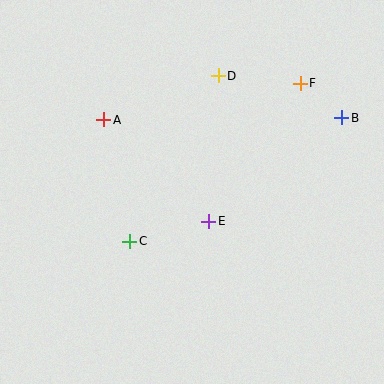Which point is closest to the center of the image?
Point E at (209, 221) is closest to the center.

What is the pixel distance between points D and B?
The distance between D and B is 131 pixels.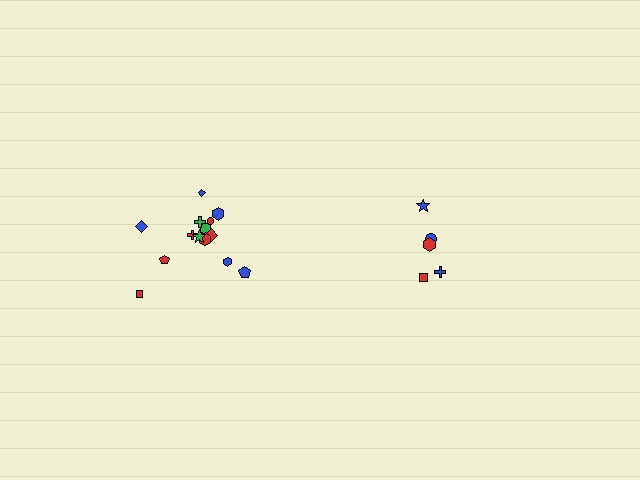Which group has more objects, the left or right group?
The left group.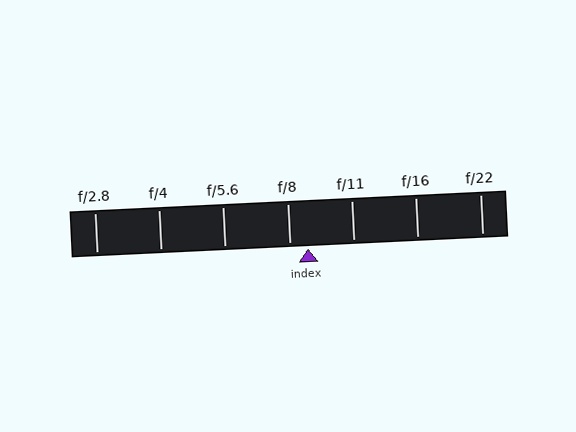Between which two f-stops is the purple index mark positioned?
The index mark is between f/8 and f/11.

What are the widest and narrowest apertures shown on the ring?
The widest aperture shown is f/2.8 and the narrowest is f/22.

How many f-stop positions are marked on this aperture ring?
There are 7 f-stop positions marked.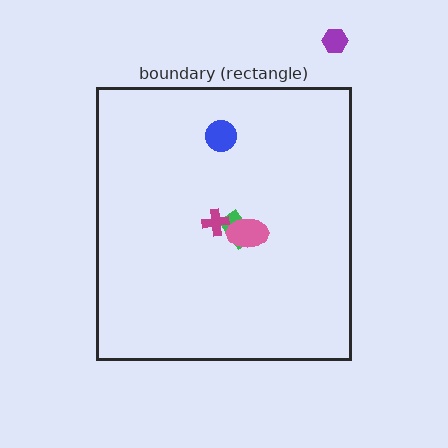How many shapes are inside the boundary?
4 inside, 1 outside.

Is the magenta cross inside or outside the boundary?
Inside.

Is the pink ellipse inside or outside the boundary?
Inside.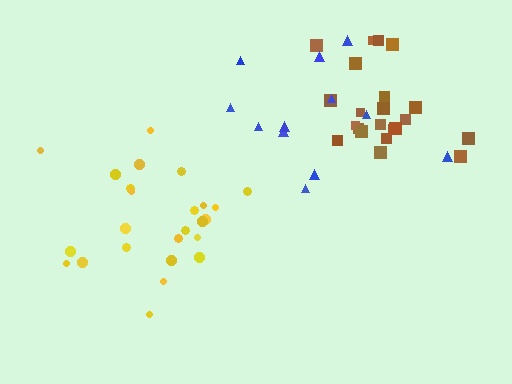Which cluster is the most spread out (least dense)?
Blue.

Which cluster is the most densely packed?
Brown.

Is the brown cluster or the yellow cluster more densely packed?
Brown.